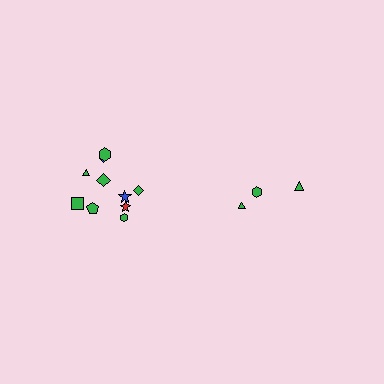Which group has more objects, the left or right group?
The left group.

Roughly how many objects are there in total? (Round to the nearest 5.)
Roughly 15 objects in total.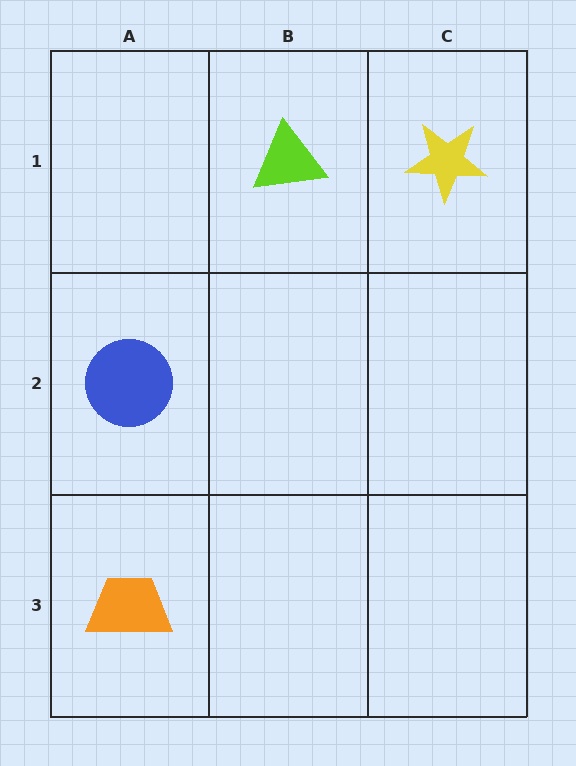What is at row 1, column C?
A yellow star.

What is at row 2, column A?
A blue circle.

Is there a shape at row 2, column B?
No, that cell is empty.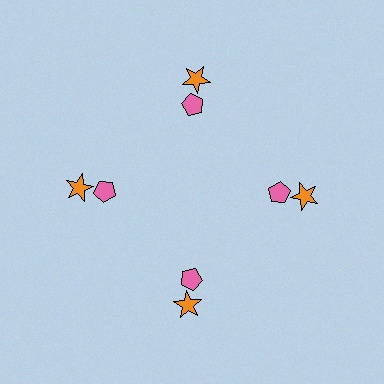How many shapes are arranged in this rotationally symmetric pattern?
There are 8 shapes, arranged in 4 groups of 2.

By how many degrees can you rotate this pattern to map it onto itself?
The pattern maps onto itself every 90 degrees of rotation.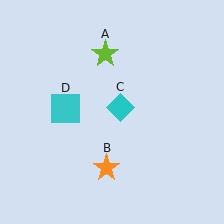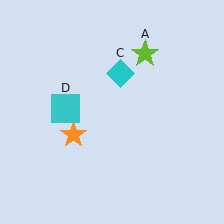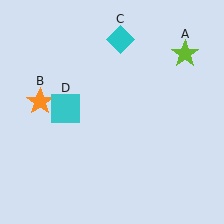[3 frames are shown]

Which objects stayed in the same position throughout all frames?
Cyan square (object D) remained stationary.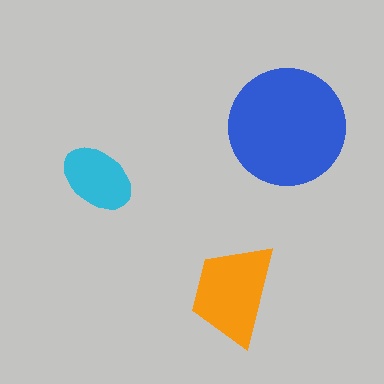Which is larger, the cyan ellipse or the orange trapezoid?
The orange trapezoid.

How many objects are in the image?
There are 3 objects in the image.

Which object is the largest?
The blue circle.